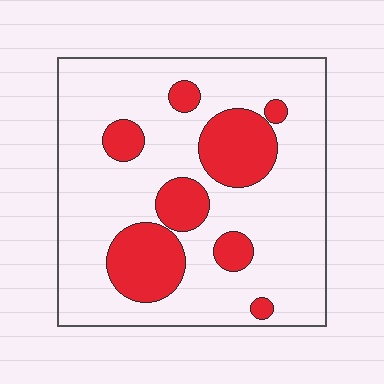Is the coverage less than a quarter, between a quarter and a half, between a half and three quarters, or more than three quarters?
Less than a quarter.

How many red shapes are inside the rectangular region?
8.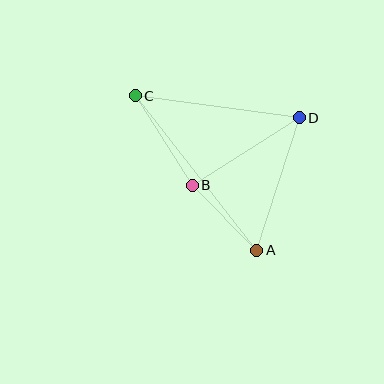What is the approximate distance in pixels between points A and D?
The distance between A and D is approximately 139 pixels.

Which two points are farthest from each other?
Points A and C are farthest from each other.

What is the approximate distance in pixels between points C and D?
The distance between C and D is approximately 166 pixels.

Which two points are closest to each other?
Points A and B are closest to each other.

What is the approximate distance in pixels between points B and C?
The distance between B and C is approximately 106 pixels.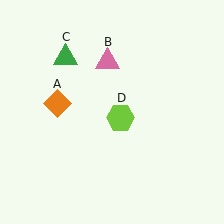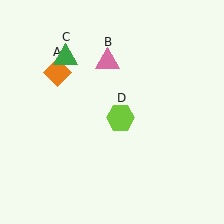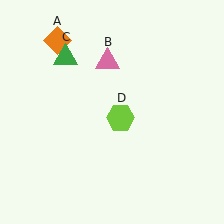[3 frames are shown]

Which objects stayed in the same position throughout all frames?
Pink triangle (object B) and green triangle (object C) and lime hexagon (object D) remained stationary.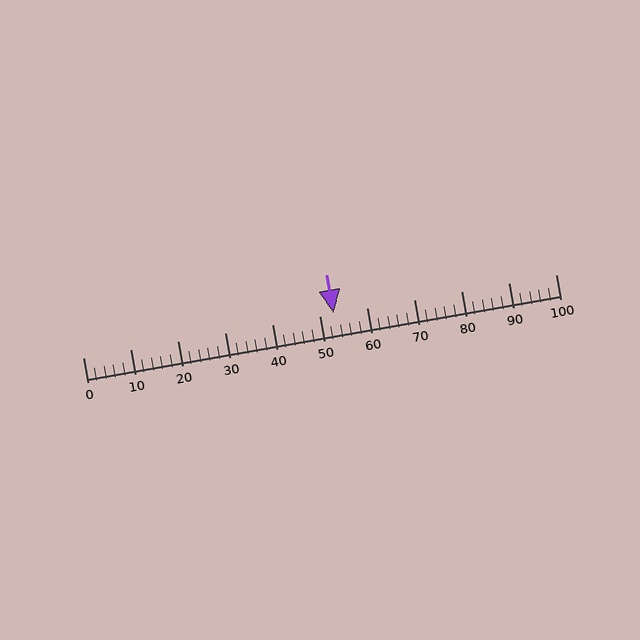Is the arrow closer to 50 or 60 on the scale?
The arrow is closer to 50.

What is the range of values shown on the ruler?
The ruler shows values from 0 to 100.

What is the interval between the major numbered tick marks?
The major tick marks are spaced 10 units apart.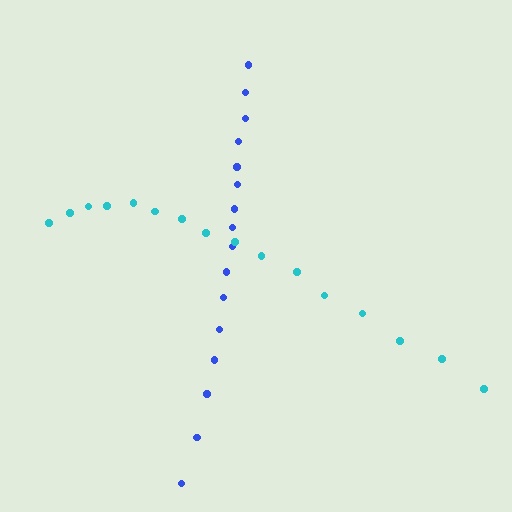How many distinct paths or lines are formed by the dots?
There are 2 distinct paths.